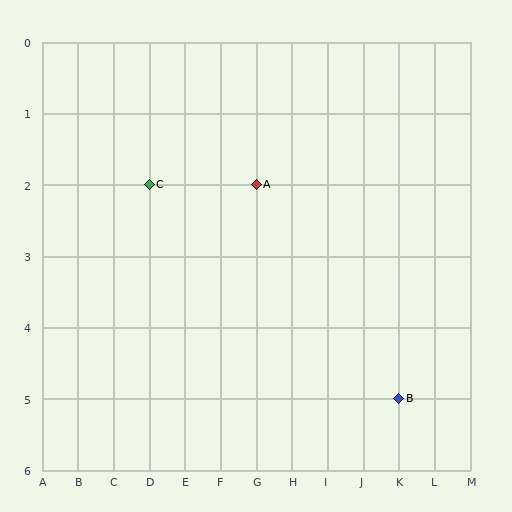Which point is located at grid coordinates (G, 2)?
Point A is at (G, 2).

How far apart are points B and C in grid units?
Points B and C are 7 columns and 3 rows apart (about 7.6 grid units diagonally).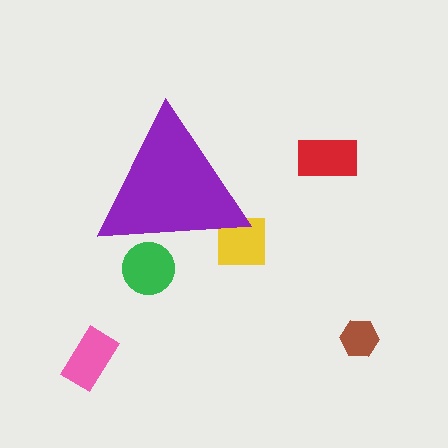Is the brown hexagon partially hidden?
No, the brown hexagon is fully visible.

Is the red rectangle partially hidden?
No, the red rectangle is fully visible.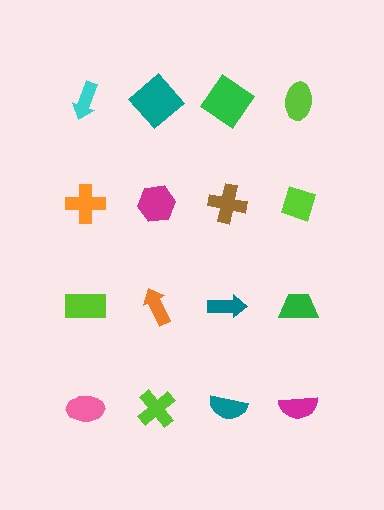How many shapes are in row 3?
4 shapes.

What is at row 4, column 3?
A teal semicircle.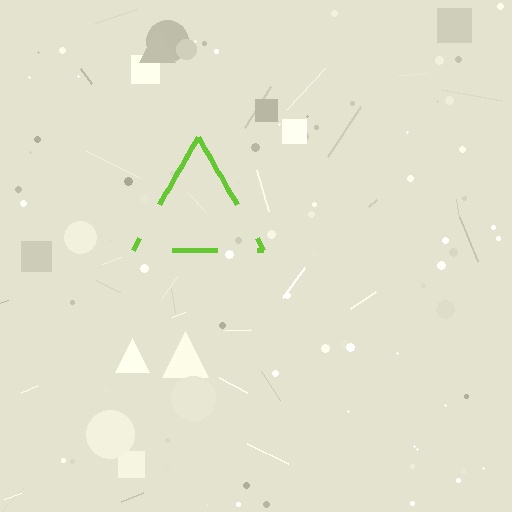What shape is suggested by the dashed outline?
The dashed outline suggests a triangle.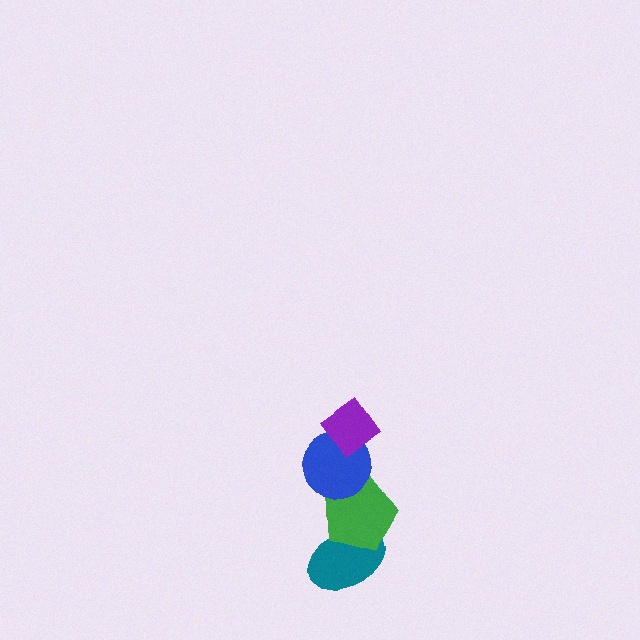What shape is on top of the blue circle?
The purple diamond is on top of the blue circle.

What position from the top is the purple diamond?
The purple diamond is 1st from the top.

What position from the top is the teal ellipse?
The teal ellipse is 4th from the top.